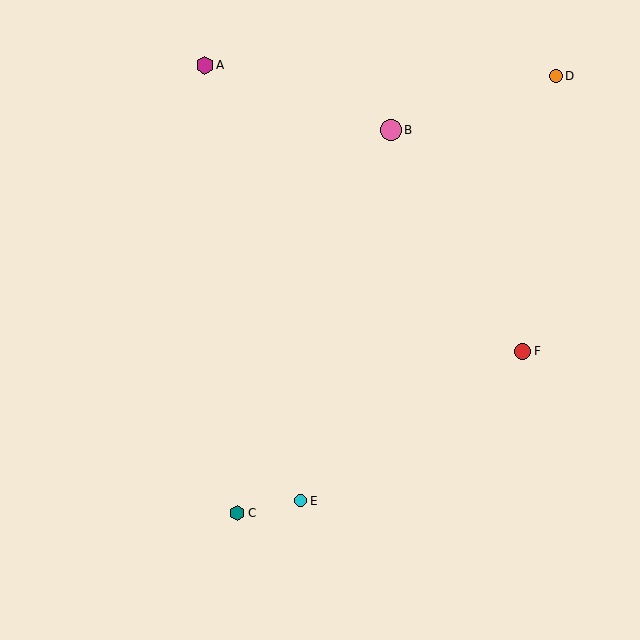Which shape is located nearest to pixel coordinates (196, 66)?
The magenta hexagon (labeled A) at (205, 65) is nearest to that location.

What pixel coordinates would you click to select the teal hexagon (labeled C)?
Click at (237, 513) to select the teal hexagon C.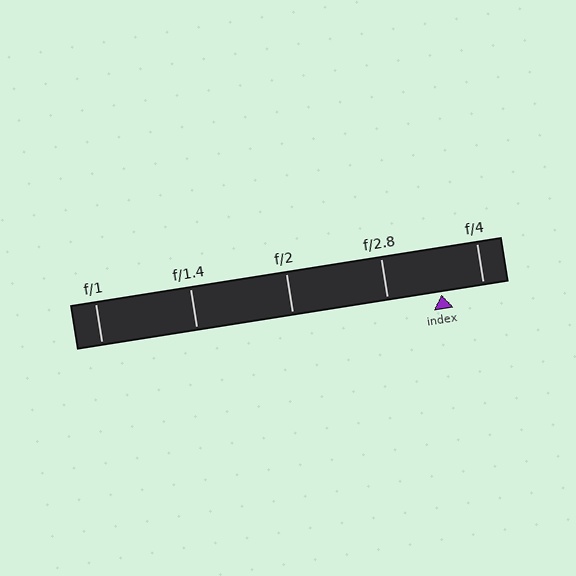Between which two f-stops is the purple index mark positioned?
The index mark is between f/2.8 and f/4.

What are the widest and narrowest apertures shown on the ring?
The widest aperture shown is f/1 and the narrowest is f/4.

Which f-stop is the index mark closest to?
The index mark is closest to f/4.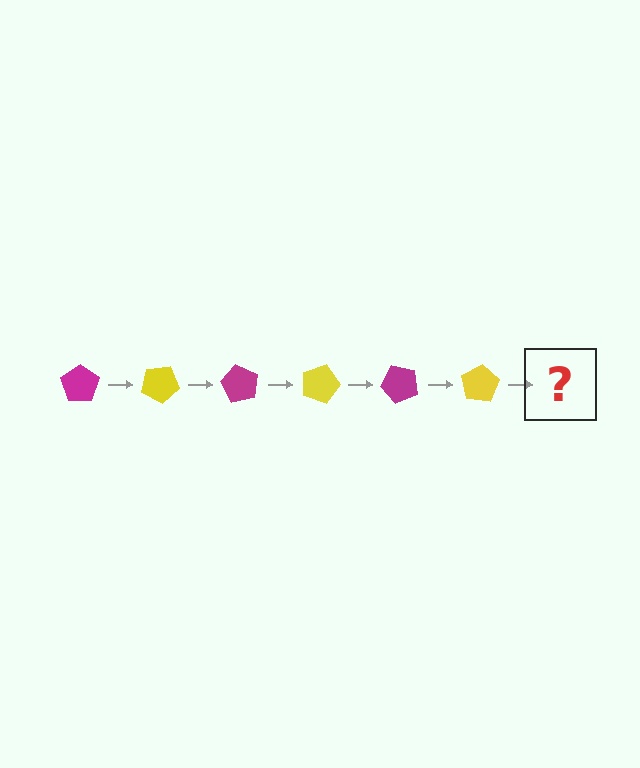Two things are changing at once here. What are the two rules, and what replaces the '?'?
The two rules are that it rotates 30 degrees each step and the color cycles through magenta and yellow. The '?' should be a magenta pentagon, rotated 180 degrees from the start.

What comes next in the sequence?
The next element should be a magenta pentagon, rotated 180 degrees from the start.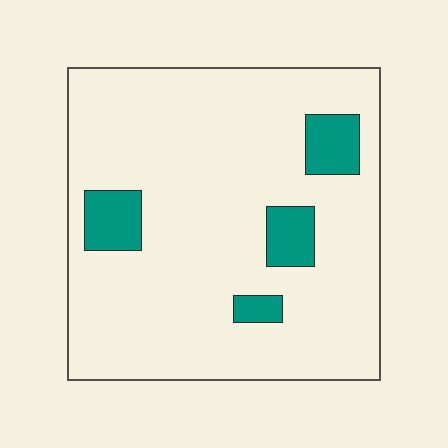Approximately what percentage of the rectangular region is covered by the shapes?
Approximately 10%.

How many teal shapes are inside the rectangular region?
4.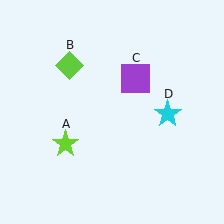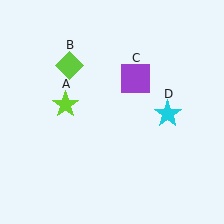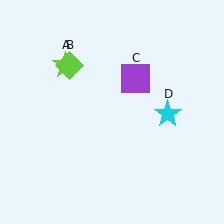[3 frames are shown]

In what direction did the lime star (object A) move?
The lime star (object A) moved up.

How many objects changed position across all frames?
1 object changed position: lime star (object A).